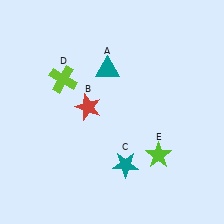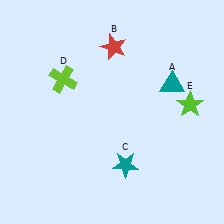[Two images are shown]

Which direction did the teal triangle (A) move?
The teal triangle (A) moved right.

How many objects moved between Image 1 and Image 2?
3 objects moved between the two images.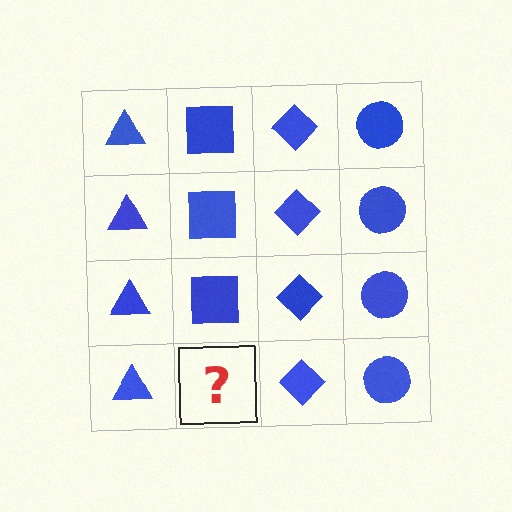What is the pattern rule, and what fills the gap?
The rule is that each column has a consistent shape. The gap should be filled with a blue square.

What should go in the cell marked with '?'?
The missing cell should contain a blue square.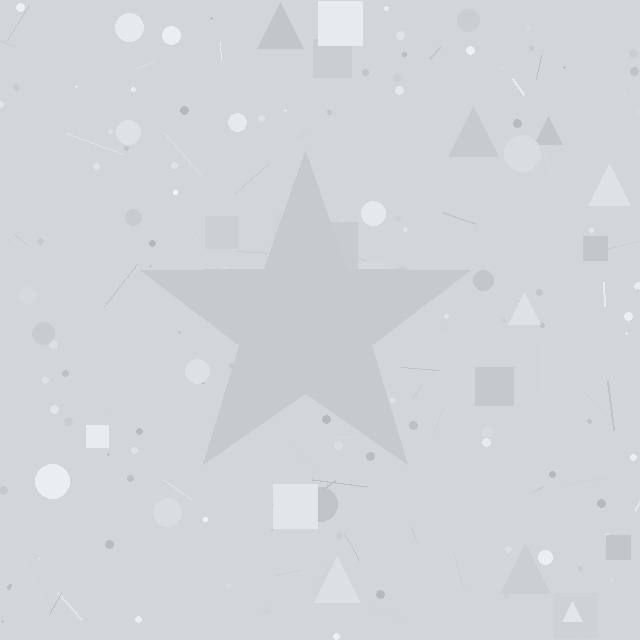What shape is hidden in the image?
A star is hidden in the image.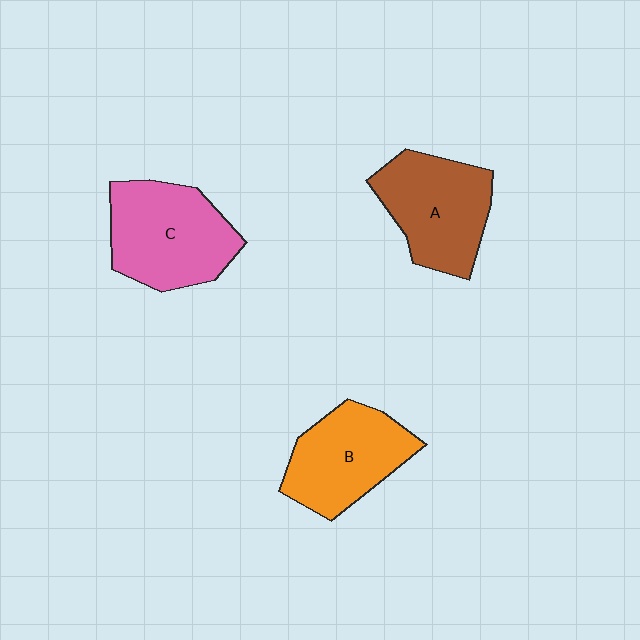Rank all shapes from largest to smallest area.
From largest to smallest: C (pink), A (brown), B (orange).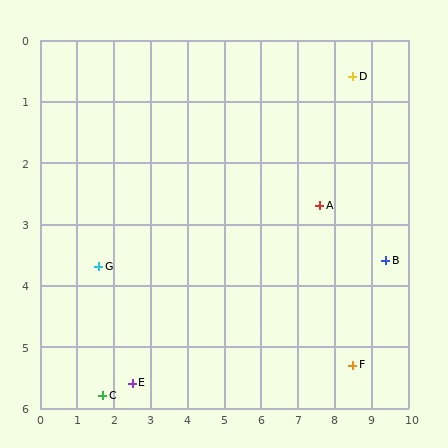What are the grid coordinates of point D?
Point D is at approximately (8.5, 0.6).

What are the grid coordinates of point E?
Point E is at approximately (2.5, 5.6).